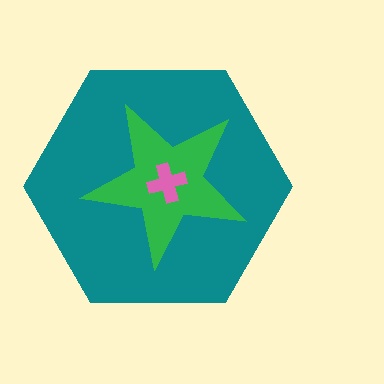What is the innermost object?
The pink cross.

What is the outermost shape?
The teal hexagon.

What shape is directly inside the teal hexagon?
The green star.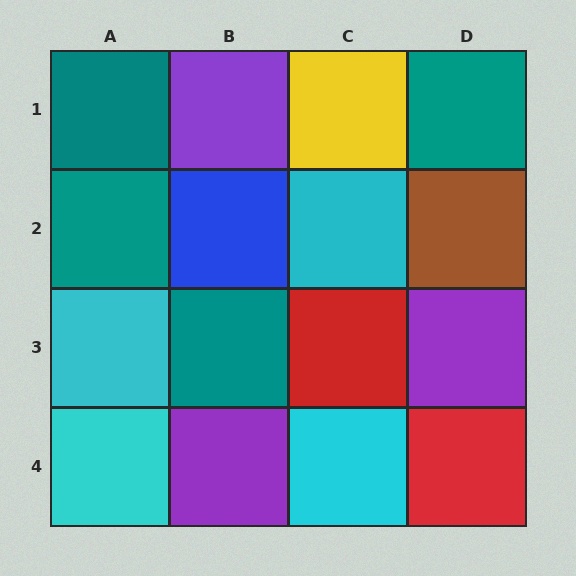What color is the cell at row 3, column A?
Cyan.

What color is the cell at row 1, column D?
Teal.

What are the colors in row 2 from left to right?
Teal, blue, cyan, brown.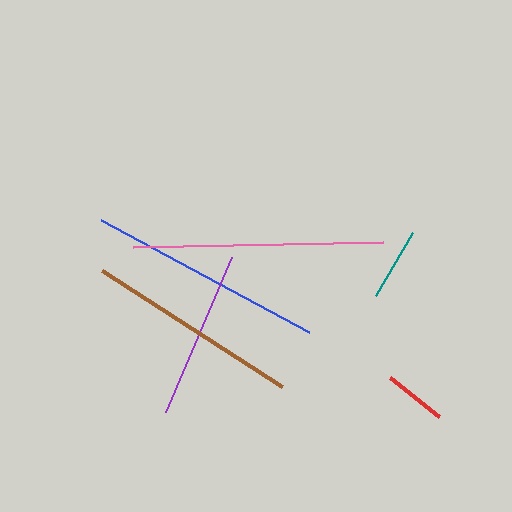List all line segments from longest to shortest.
From longest to shortest: pink, blue, brown, purple, teal, red.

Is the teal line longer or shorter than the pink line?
The pink line is longer than the teal line.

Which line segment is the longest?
The pink line is the longest at approximately 250 pixels.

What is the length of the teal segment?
The teal segment is approximately 73 pixels long.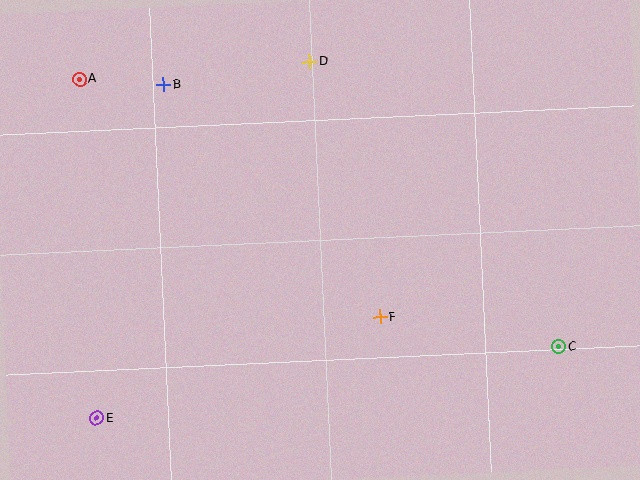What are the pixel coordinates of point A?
Point A is at (80, 79).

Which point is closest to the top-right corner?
Point D is closest to the top-right corner.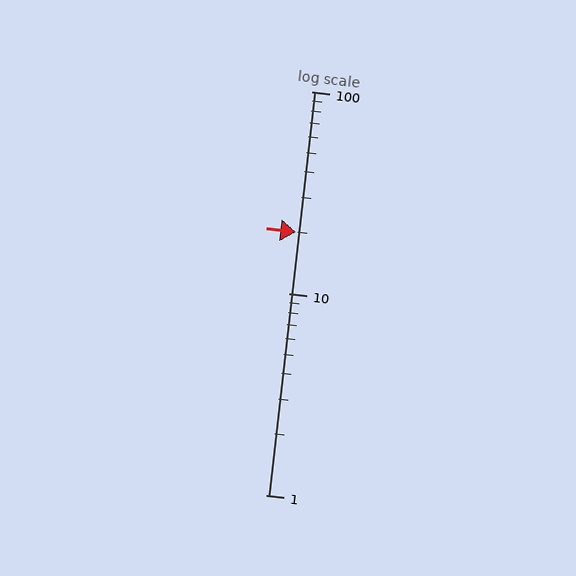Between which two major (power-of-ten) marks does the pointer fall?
The pointer is between 10 and 100.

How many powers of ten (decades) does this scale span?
The scale spans 2 decades, from 1 to 100.